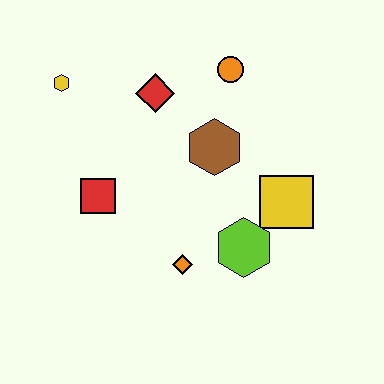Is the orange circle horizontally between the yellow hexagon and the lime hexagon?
Yes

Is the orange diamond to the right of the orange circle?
No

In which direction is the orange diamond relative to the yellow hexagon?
The orange diamond is below the yellow hexagon.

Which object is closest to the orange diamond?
The lime hexagon is closest to the orange diamond.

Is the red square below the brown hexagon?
Yes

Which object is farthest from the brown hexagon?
The yellow hexagon is farthest from the brown hexagon.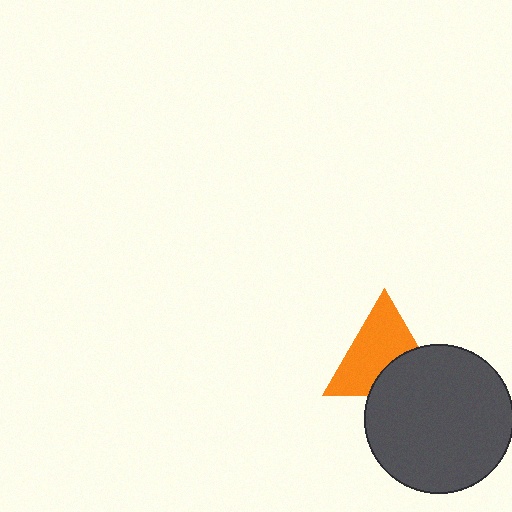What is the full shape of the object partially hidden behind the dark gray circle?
The partially hidden object is an orange triangle.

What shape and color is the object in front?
The object in front is a dark gray circle.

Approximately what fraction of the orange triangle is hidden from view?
Roughly 35% of the orange triangle is hidden behind the dark gray circle.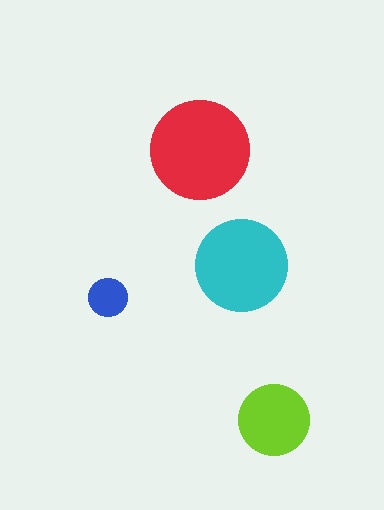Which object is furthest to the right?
The lime circle is rightmost.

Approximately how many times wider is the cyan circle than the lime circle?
About 1.5 times wider.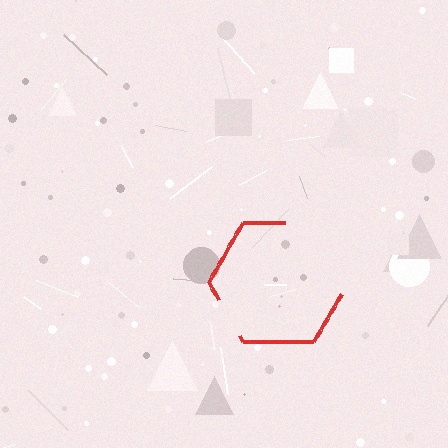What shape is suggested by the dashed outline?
The dashed outline suggests a hexagon.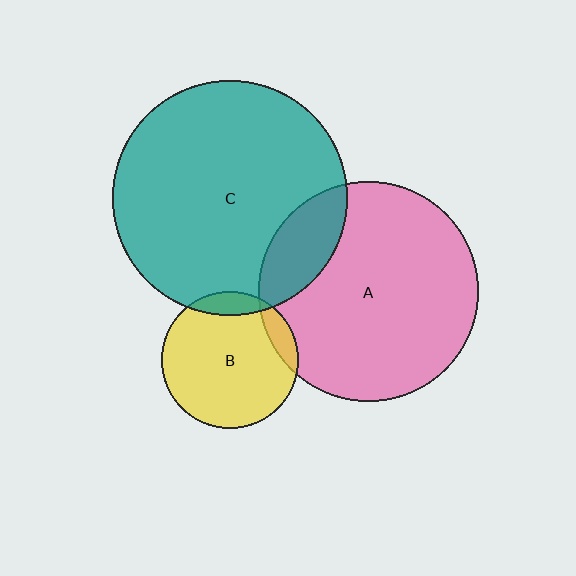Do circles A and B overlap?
Yes.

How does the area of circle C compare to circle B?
Approximately 3.0 times.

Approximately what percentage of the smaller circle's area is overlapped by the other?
Approximately 10%.